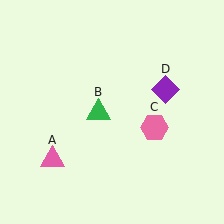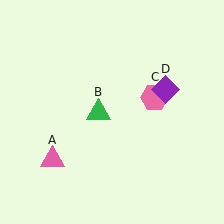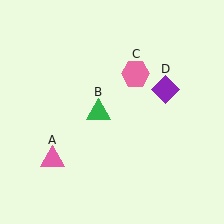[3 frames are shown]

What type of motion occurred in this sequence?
The pink hexagon (object C) rotated counterclockwise around the center of the scene.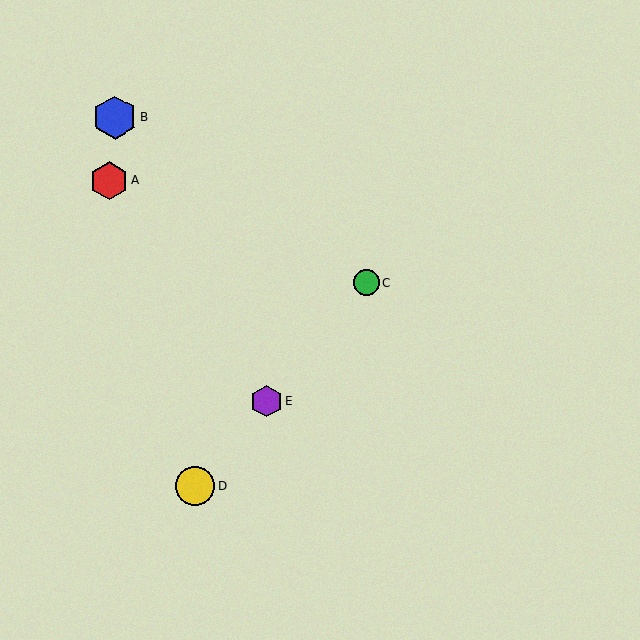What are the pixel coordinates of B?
Object B is at (115, 117).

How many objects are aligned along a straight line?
3 objects (C, D, E) are aligned along a straight line.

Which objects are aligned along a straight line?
Objects C, D, E are aligned along a straight line.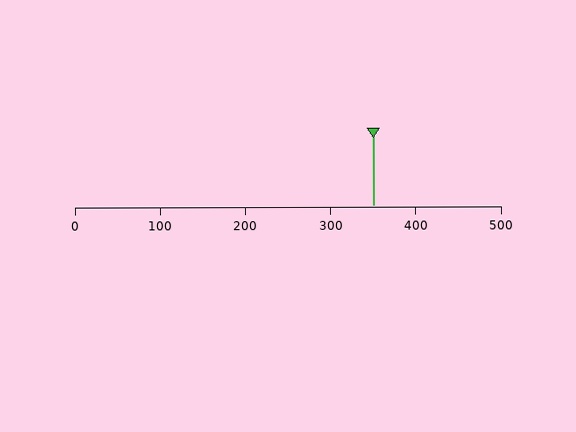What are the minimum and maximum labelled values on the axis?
The axis runs from 0 to 500.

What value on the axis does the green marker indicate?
The marker indicates approximately 350.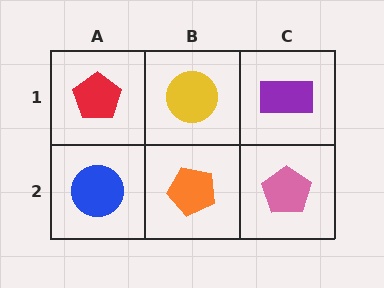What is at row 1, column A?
A red pentagon.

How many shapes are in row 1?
3 shapes.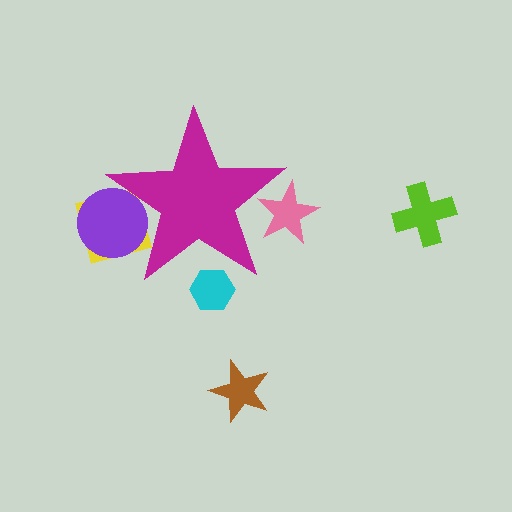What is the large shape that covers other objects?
A magenta star.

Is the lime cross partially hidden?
No, the lime cross is fully visible.